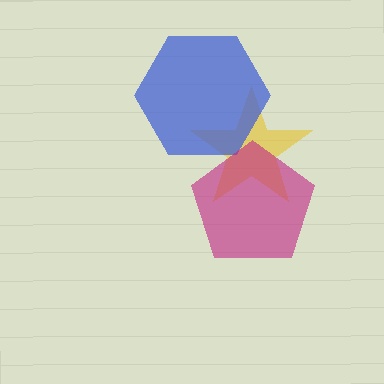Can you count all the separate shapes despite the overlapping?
Yes, there are 3 separate shapes.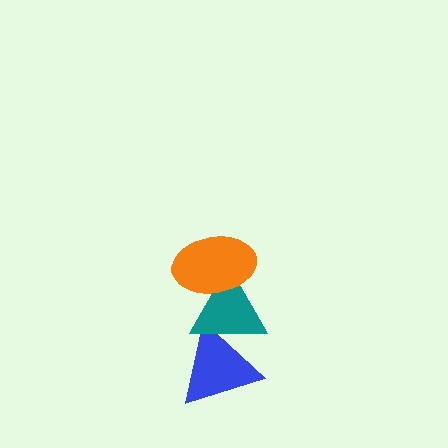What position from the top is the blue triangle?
The blue triangle is 3rd from the top.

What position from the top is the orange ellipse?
The orange ellipse is 1st from the top.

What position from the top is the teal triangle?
The teal triangle is 2nd from the top.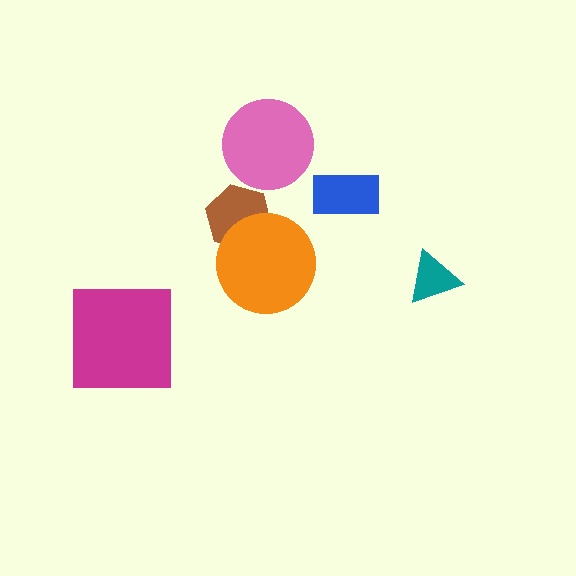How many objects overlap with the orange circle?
1 object overlaps with the orange circle.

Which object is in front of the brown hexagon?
The orange circle is in front of the brown hexagon.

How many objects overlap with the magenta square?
0 objects overlap with the magenta square.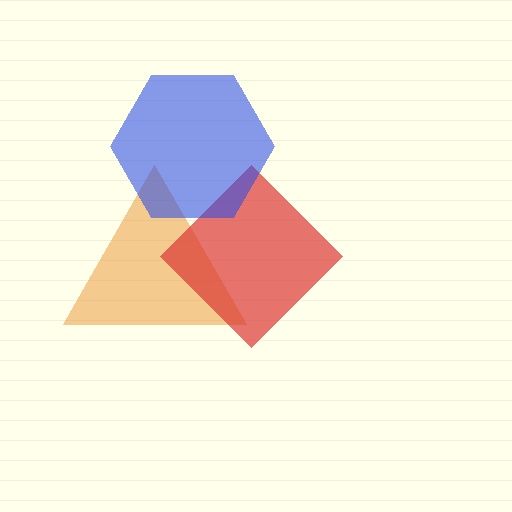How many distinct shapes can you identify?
There are 3 distinct shapes: an orange triangle, a red diamond, a blue hexagon.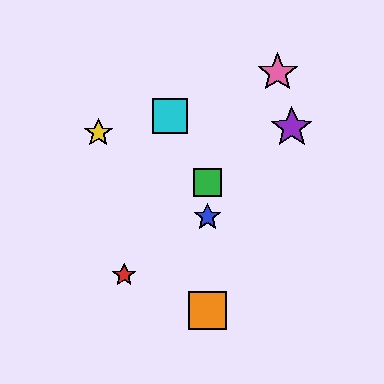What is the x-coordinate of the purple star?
The purple star is at x≈292.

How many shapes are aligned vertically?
3 shapes (the blue star, the green square, the orange square) are aligned vertically.